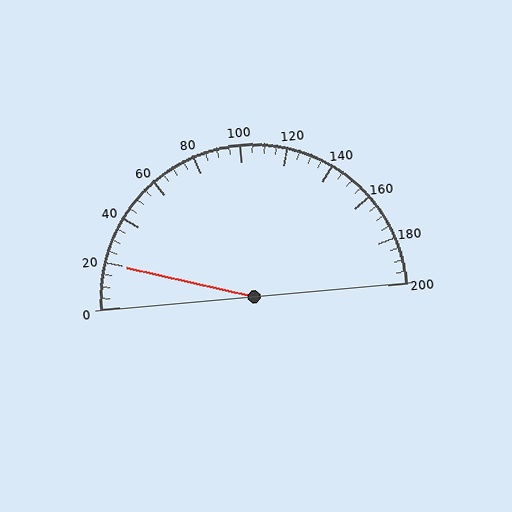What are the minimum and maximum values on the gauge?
The gauge ranges from 0 to 200.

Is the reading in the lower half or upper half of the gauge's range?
The reading is in the lower half of the range (0 to 200).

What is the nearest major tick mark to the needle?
The nearest major tick mark is 20.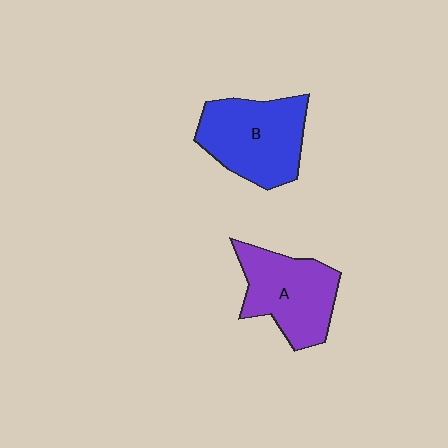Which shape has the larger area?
Shape B (blue).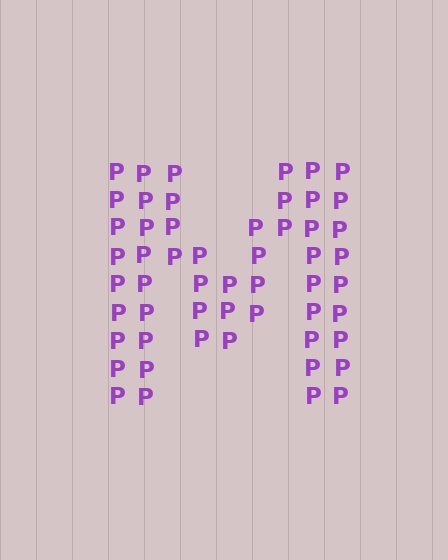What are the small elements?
The small elements are letter P's.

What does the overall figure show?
The overall figure shows the letter M.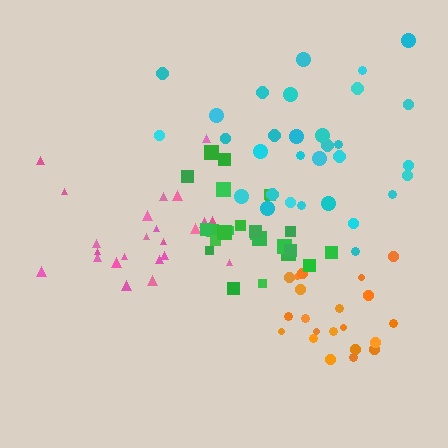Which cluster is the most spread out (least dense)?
Cyan.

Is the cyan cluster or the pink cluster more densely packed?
Pink.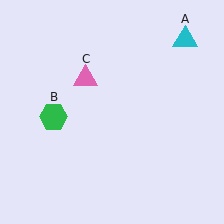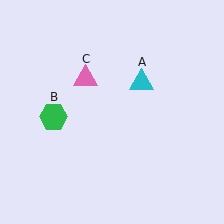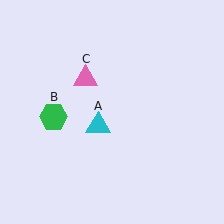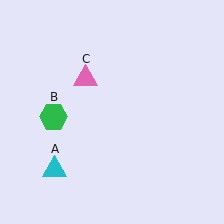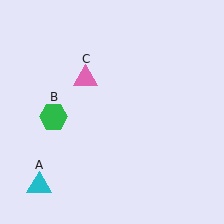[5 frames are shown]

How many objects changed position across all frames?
1 object changed position: cyan triangle (object A).